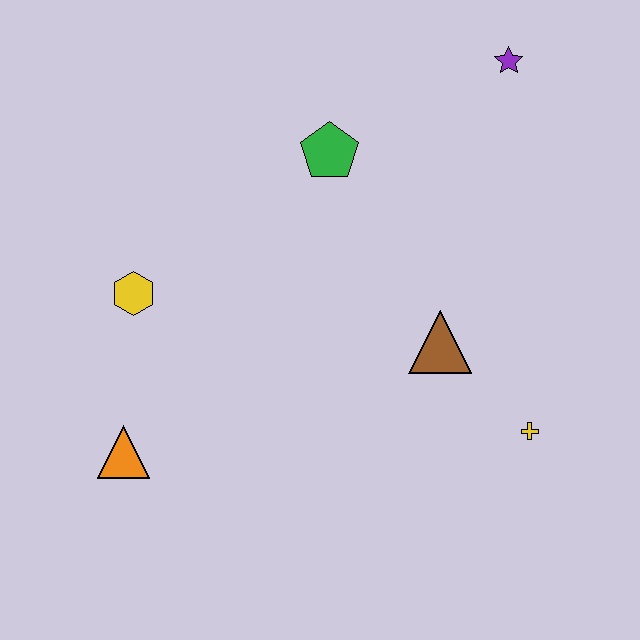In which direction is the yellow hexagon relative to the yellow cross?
The yellow hexagon is to the left of the yellow cross.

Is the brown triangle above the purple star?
No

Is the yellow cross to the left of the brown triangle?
No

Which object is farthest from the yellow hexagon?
The purple star is farthest from the yellow hexagon.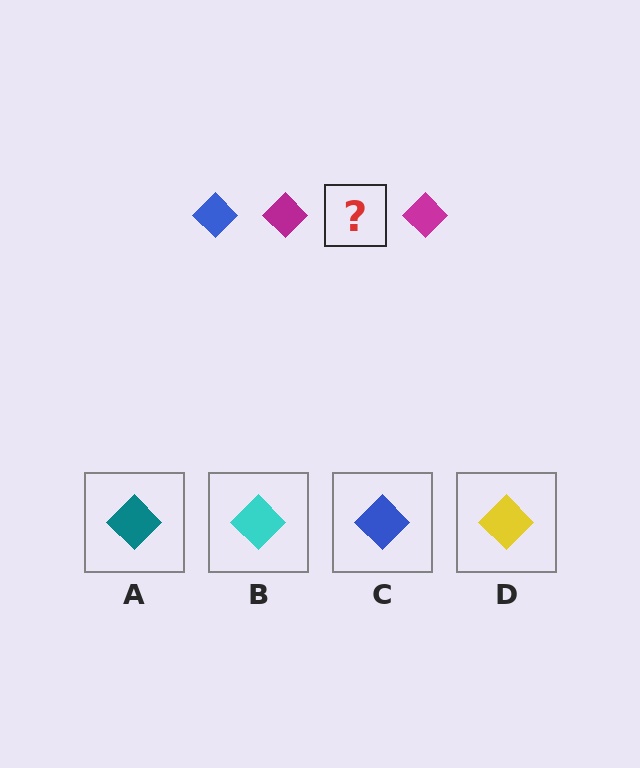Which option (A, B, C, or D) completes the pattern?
C.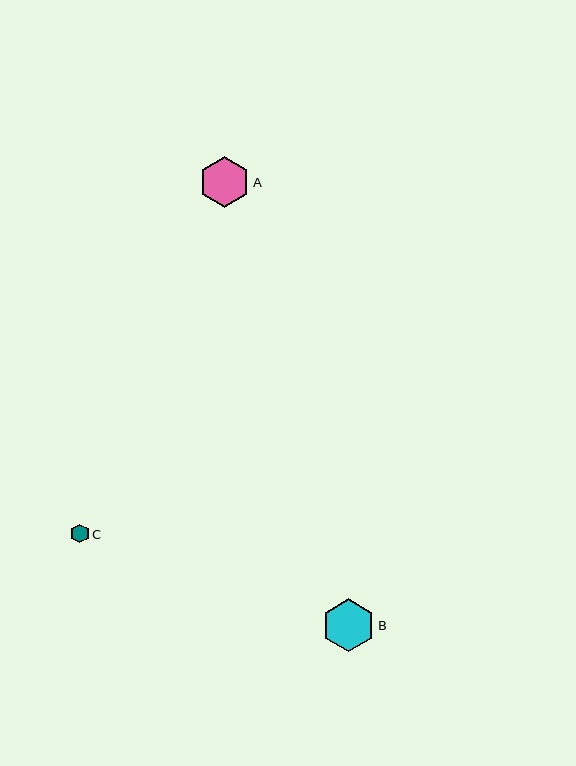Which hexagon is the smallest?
Hexagon C is the smallest with a size of approximately 19 pixels.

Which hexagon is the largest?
Hexagon B is the largest with a size of approximately 53 pixels.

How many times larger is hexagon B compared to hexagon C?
Hexagon B is approximately 2.8 times the size of hexagon C.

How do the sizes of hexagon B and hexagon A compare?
Hexagon B and hexagon A are approximately the same size.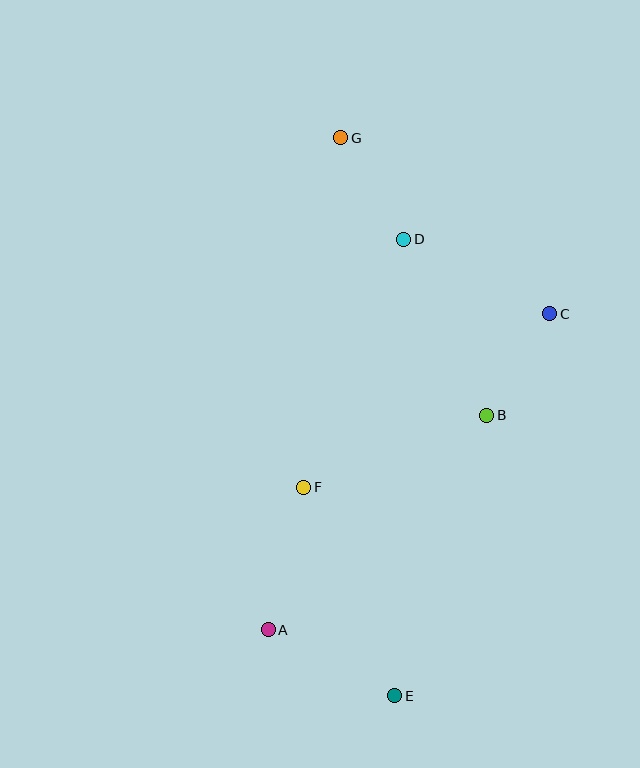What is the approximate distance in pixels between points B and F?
The distance between B and F is approximately 197 pixels.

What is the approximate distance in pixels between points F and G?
The distance between F and G is approximately 351 pixels.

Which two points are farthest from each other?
Points E and G are farthest from each other.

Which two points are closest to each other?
Points D and G are closest to each other.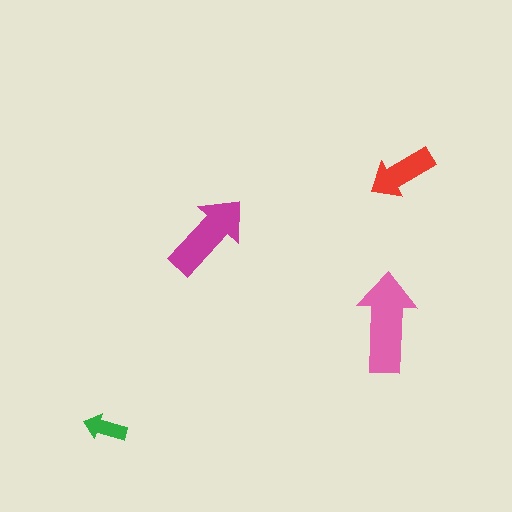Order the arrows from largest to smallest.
the pink one, the magenta one, the red one, the green one.